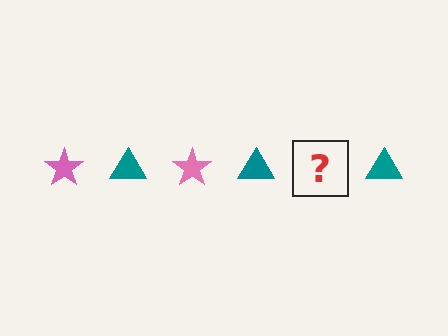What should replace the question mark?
The question mark should be replaced with a pink star.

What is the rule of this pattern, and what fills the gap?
The rule is that the pattern alternates between pink star and teal triangle. The gap should be filled with a pink star.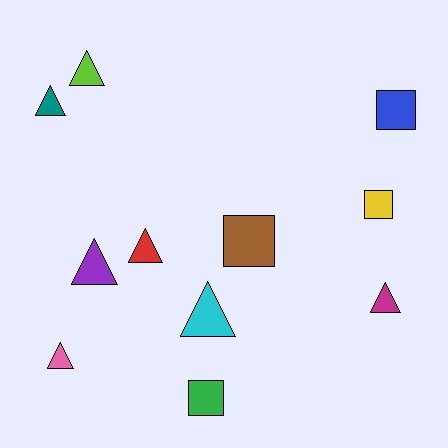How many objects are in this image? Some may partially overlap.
There are 11 objects.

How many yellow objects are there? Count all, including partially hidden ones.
There is 1 yellow object.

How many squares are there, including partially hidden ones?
There are 4 squares.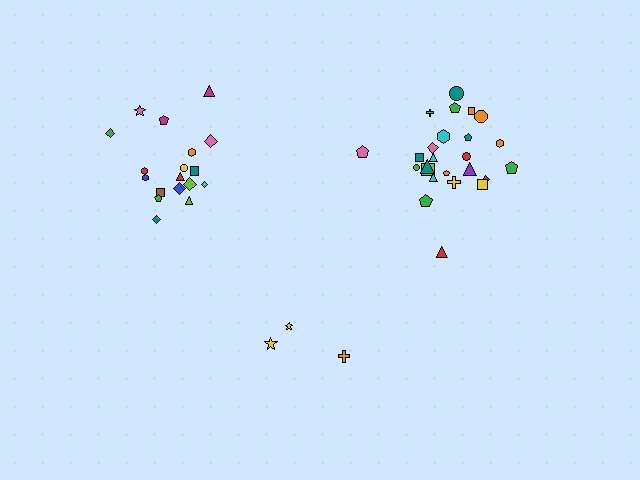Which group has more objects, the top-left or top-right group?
The top-right group.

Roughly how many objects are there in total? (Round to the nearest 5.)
Roughly 45 objects in total.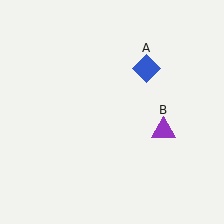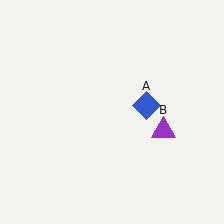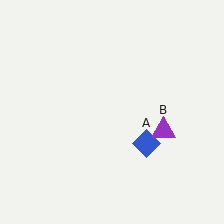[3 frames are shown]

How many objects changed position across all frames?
1 object changed position: blue diamond (object A).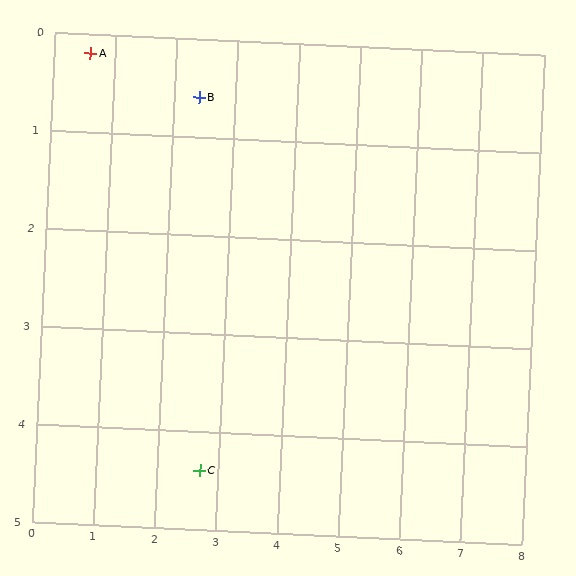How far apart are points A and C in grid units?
Points A and C are about 4.7 grid units apart.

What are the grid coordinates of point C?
Point C is at approximately (2.7, 4.4).